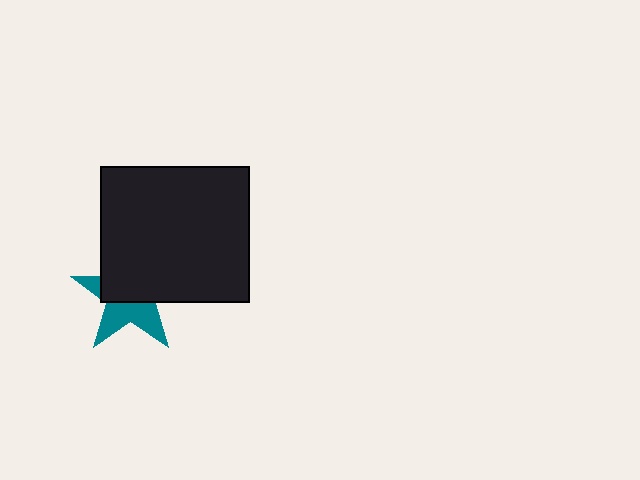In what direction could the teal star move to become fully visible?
The teal star could move down. That would shift it out from behind the black rectangle entirely.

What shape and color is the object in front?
The object in front is a black rectangle.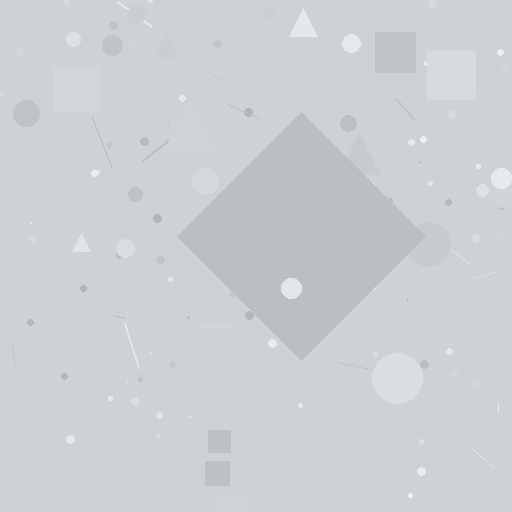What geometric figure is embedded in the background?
A diamond is embedded in the background.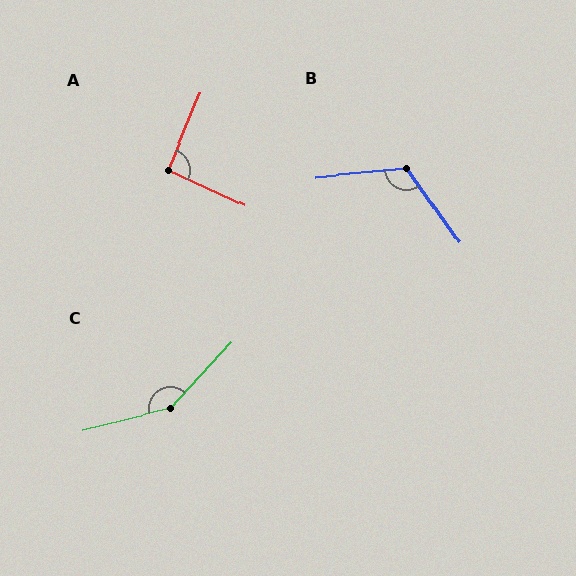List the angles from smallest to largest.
A (92°), B (119°), C (146°).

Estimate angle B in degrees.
Approximately 119 degrees.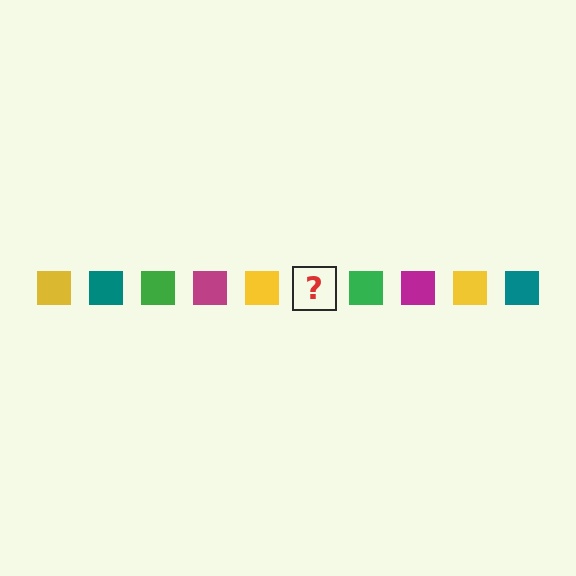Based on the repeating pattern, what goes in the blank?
The blank should be a teal square.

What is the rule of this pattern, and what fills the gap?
The rule is that the pattern cycles through yellow, teal, green, magenta squares. The gap should be filled with a teal square.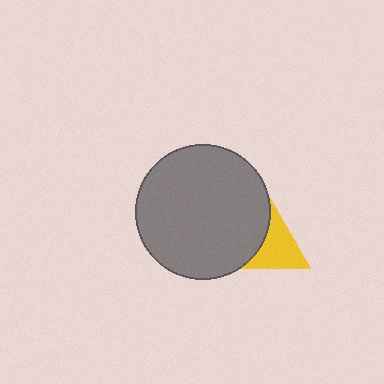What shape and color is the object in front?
The object in front is a gray circle.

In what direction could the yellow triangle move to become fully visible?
The yellow triangle could move right. That would shift it out from behind the gray circle entirely.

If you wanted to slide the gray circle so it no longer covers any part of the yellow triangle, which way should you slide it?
Slide it left — that is the most direct way to separate the two shapes.